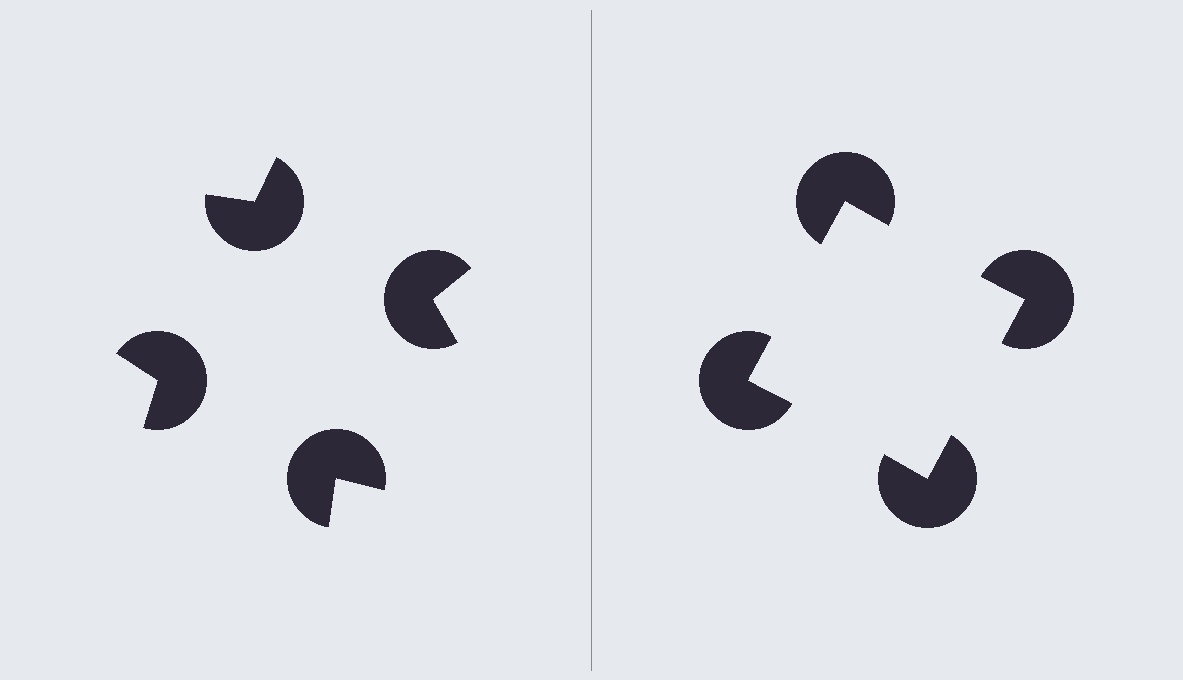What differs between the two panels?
The pac-man discs are positioned identically on both sides; only the wedge orientations differ. On the right they align to a square; on the left they are misaligned.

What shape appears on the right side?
An illusory square.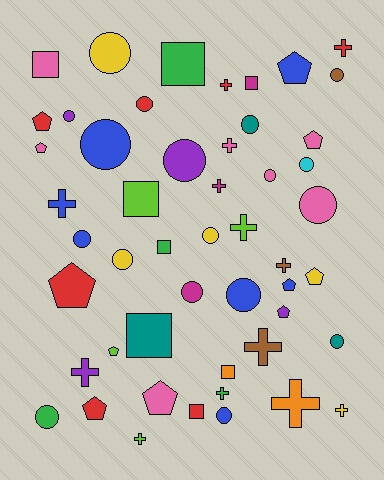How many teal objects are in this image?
There are 3 teal objects.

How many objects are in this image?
There are 50 objects.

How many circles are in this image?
There are 18 circles.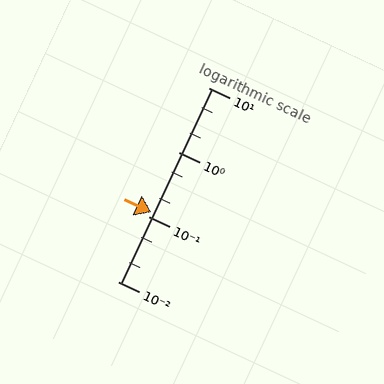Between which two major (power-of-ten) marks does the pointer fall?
The pointer is between 0.1 and 1.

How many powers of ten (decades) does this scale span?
The scale spans 3 decades, from 0.01 to 10.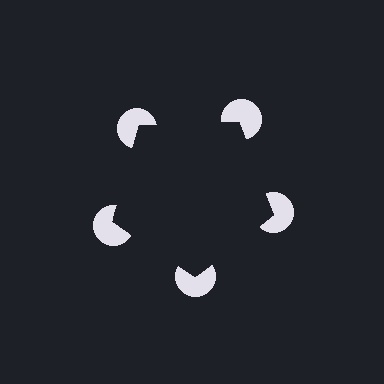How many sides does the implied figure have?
5 sides.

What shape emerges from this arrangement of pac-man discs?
An illusory pentagon — its edges are inferred from the aligned wedge cuts in the pac-man discs, not physically drawn.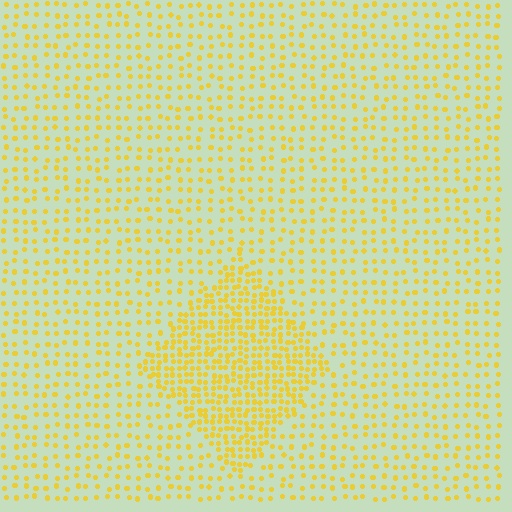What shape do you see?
I see a diamond.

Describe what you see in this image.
The image contains small yellow elements arranged at two different densities. A diamond-shaped region is visible where the elements are more densely packed than the surrounding area.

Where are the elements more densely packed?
The elements are more densely packed inside the diamond boundary.